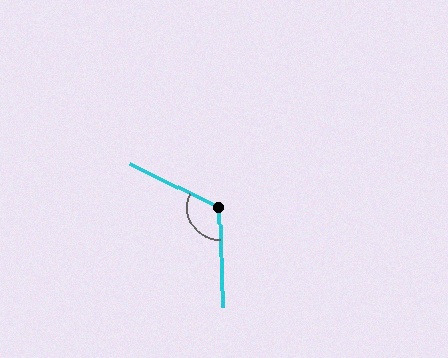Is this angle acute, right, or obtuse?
It is obtuse.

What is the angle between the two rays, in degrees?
Approximately 118 degrees.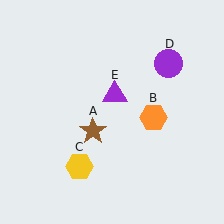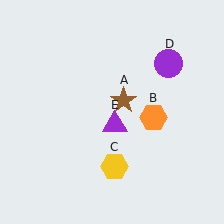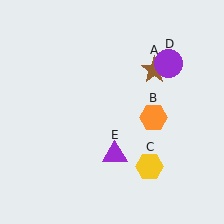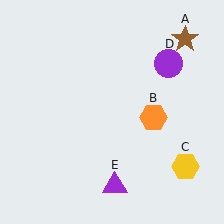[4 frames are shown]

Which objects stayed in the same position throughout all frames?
Orange hexagon (object B) and purple circle (object D) remained stationary.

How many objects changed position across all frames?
3 objects changed position: brown star (object A), yellow hexagon (object C), purple triangle (object E).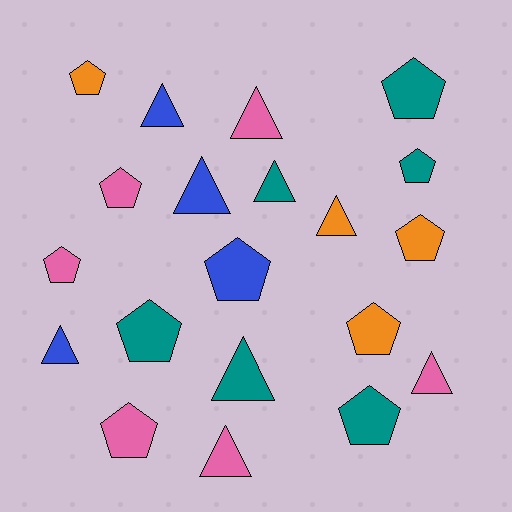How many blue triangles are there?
There are 3 blue triangles.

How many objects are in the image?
There are 20 objects.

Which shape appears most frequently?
Pentagon, with 11 objects.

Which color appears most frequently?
Pink, with 6 objects.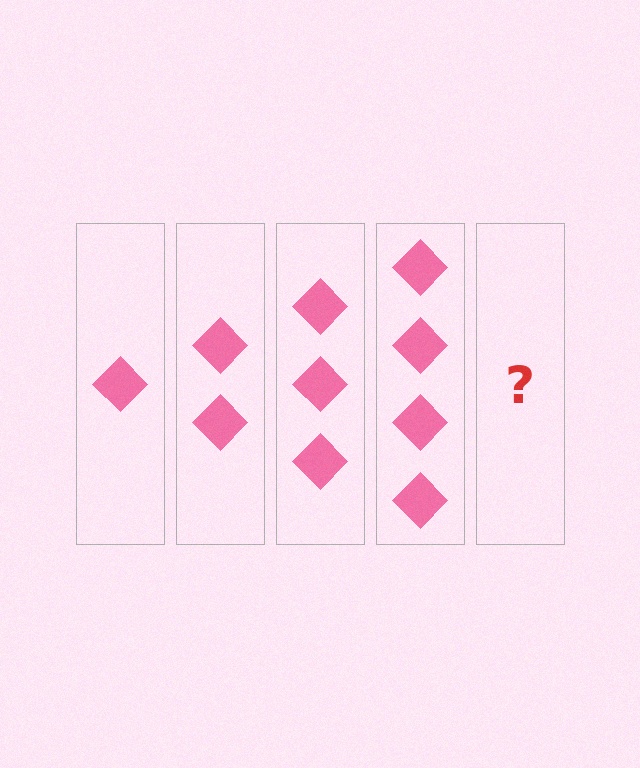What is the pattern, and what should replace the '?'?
The pattern is that each step adds one more diamond. The '?' should be 5 diamonds.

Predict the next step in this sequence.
The next step is 5 diamonds.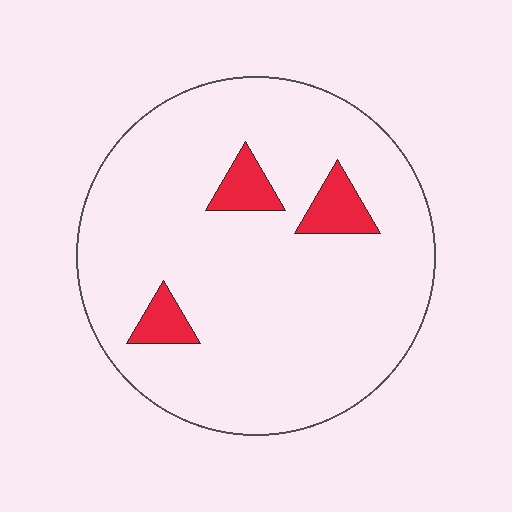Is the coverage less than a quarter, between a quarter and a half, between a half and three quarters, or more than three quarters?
Less than a quarter.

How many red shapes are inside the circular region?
3.